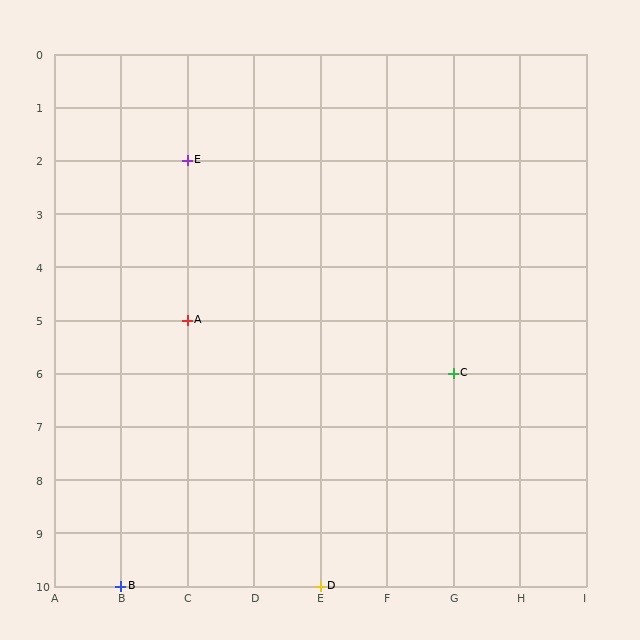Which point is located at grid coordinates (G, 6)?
Point C is at (G, 6).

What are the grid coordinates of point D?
Point D is at grid coordinates (E, 10).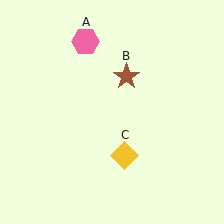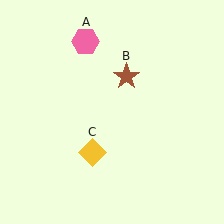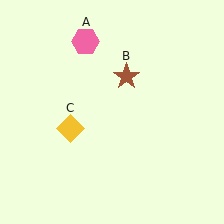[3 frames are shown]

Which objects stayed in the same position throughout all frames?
Pink hexagon (object A) and brown star (object B) remained stationary.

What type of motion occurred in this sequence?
The yellow diamond (object C) rotated clockwise around the center of the scene.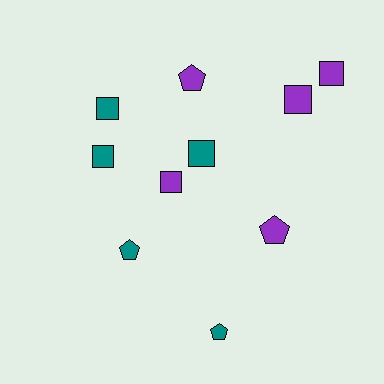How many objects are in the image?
There are 10 objects.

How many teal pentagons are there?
There are 2 teal pentagons.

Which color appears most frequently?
Purple, with 5 objects.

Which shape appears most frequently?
Square, with 6 objects.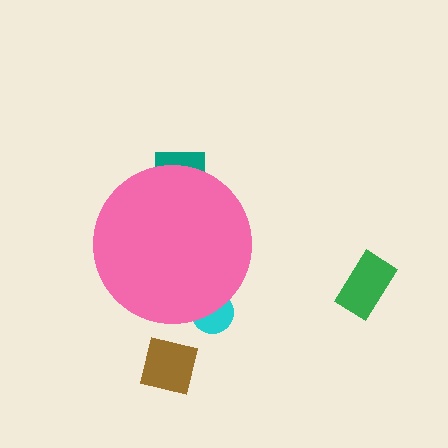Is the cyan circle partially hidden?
Yes, the cyan circle is partially hidden behind the pink circle.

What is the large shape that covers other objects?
A pink circle.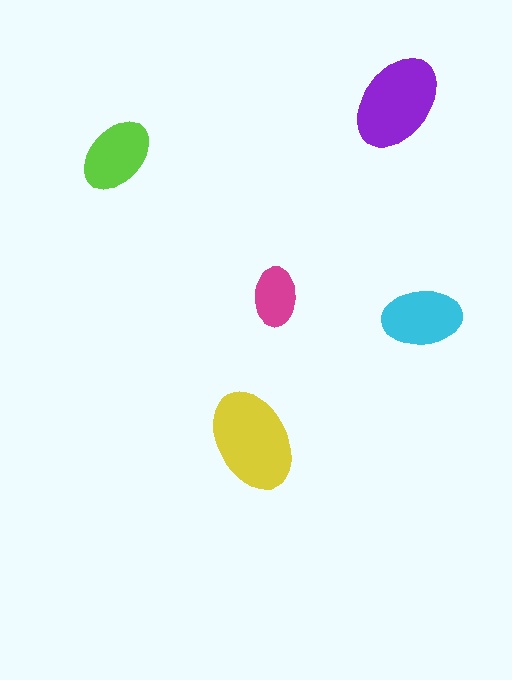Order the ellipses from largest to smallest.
the yellow one, the purple one, the cyan one, the lime one, the magenta one.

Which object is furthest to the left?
The lime ellipse is leftmost.